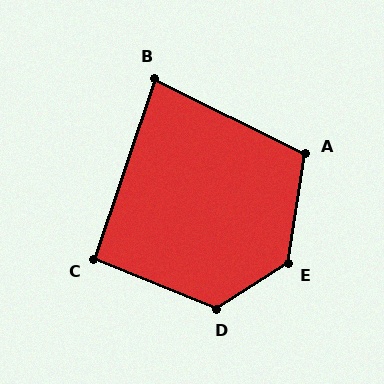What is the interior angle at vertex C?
Approximately 93 degrees (approximately right).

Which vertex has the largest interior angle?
E, at approximately 132 degrees.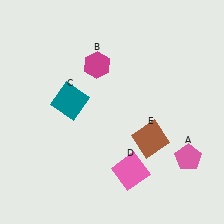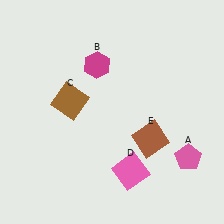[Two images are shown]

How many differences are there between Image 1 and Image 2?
There is 1 difference between the two images.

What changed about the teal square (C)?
In Image 1, C is teal. In Image 2, it changed to brown.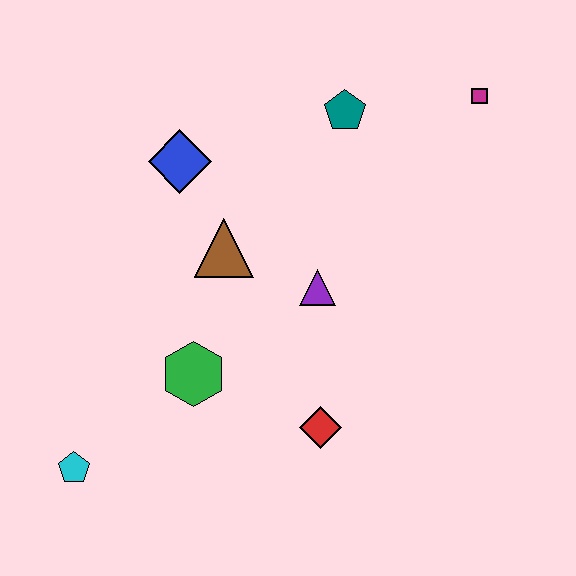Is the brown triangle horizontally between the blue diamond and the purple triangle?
Yes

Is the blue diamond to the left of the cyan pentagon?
No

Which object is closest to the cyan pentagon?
The green hexagon is closest to the cyan pentagon.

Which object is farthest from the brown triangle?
The magenta square is farthest from the brown triangle.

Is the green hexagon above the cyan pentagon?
Yes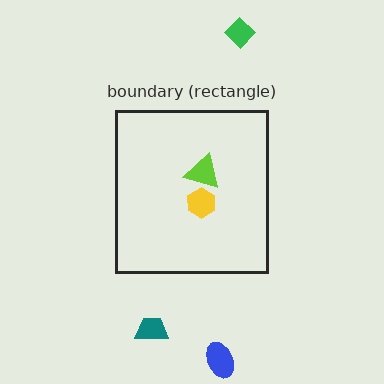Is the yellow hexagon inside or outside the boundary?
Inside.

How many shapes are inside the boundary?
2 inside, 3 outside.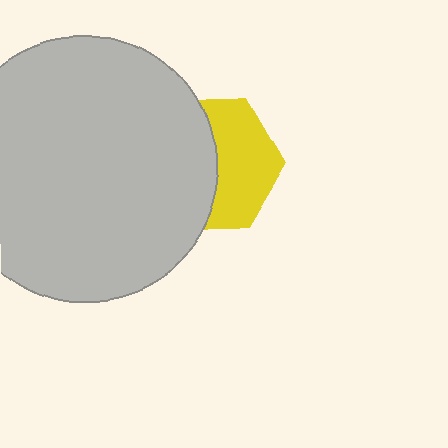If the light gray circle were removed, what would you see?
You would see the complete yellow hexagon.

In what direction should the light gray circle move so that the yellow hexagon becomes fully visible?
The light gray circle should move left. That is the shortest direction to clear the overlap and leave the yellow hexagon fully visible.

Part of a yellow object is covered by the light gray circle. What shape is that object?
It is a hexagon.